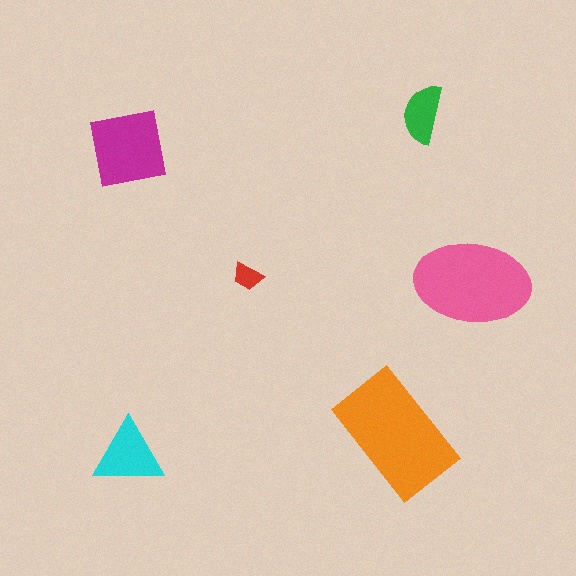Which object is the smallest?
The red trapezoid.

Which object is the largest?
The orange rectangle.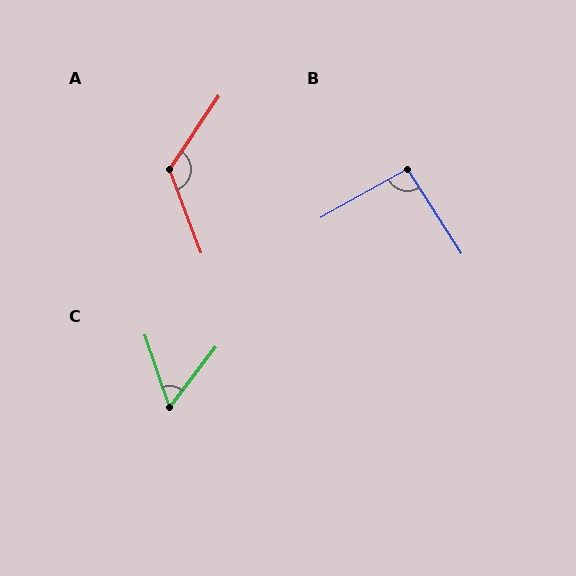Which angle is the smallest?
C, at approximately 56 degrees.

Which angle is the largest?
A, at approximately 125 degrees.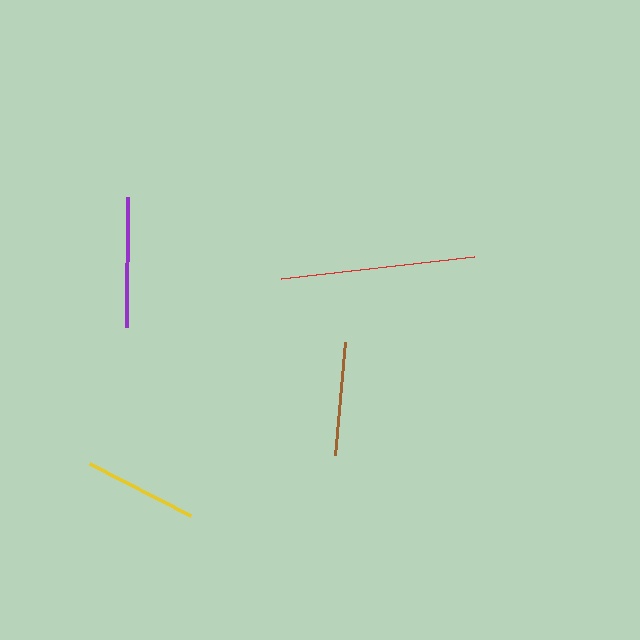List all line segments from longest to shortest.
From longest to shortest: red, purple, yellow, brown.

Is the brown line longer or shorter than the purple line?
The purple line is longer than the brown line.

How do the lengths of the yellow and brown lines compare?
The yellow and brown lines are approximately the same length.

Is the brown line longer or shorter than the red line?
The red line is longer than the brown line.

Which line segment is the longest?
The red line is the longest at approximately 194 pixels.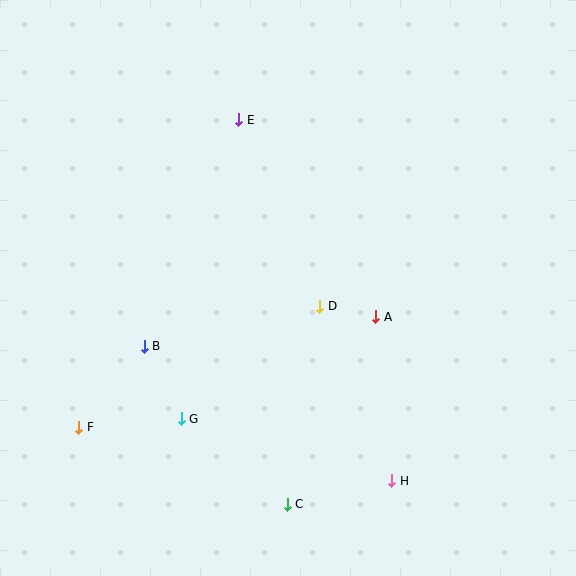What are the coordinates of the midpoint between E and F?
The midpoint between E and F is at (159, 274).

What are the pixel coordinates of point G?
Point G is at (181, 419).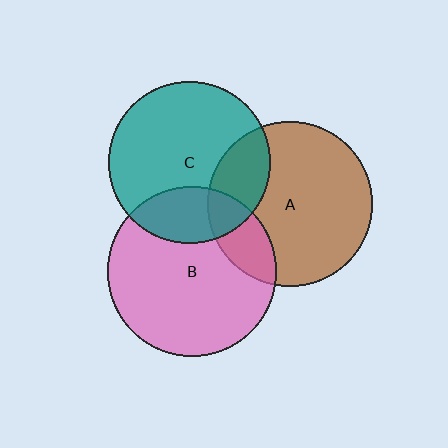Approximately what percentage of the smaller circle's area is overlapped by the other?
Approximately 25%.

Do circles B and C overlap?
Yes.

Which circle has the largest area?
Circle B (pink).